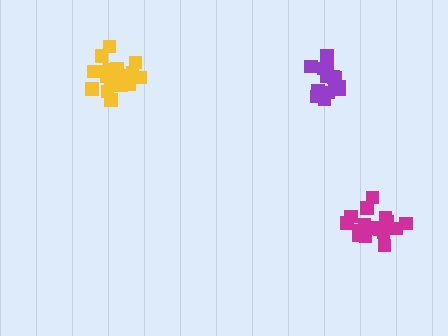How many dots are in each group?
Group 1: 17 dots, Group 2: 17 dots, Group 3: 15 dots (49 total).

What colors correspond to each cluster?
The clusters are colored: yellow, magenta, purple.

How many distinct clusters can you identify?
There are 3 distinct clusters.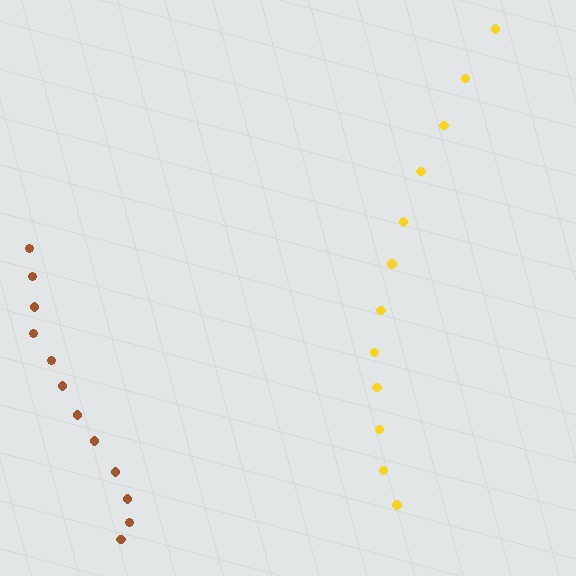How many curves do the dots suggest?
There are 2 distinct paths.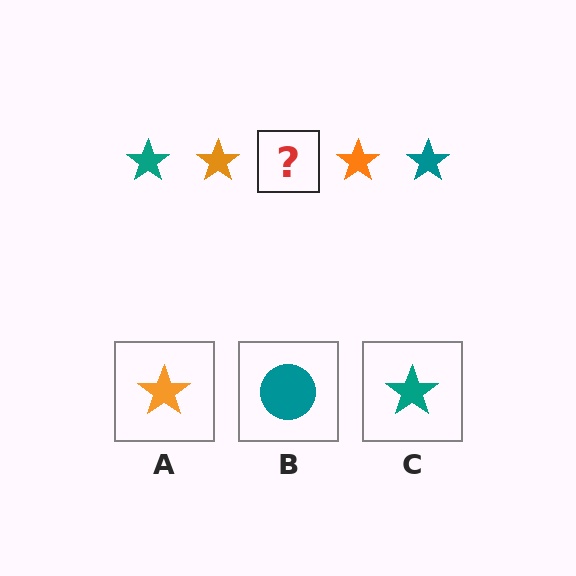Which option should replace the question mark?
Option C.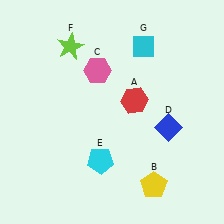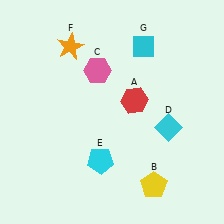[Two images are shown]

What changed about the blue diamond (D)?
In Image 1, D is blue. In Image 2, it changed to cyan.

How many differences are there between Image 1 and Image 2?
There are 2 differences between the two images.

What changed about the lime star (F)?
In Image 1, F is lime. In Image 2, it changed to orange.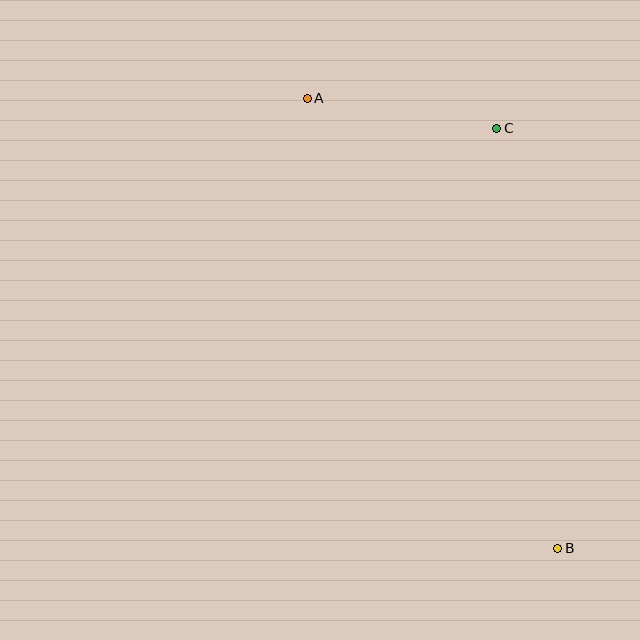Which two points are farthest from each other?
Points A and B are farthest from each other.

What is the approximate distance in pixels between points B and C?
The distance between B and C is approximately 424 pixels.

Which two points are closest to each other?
Points A and C are closest to each other.